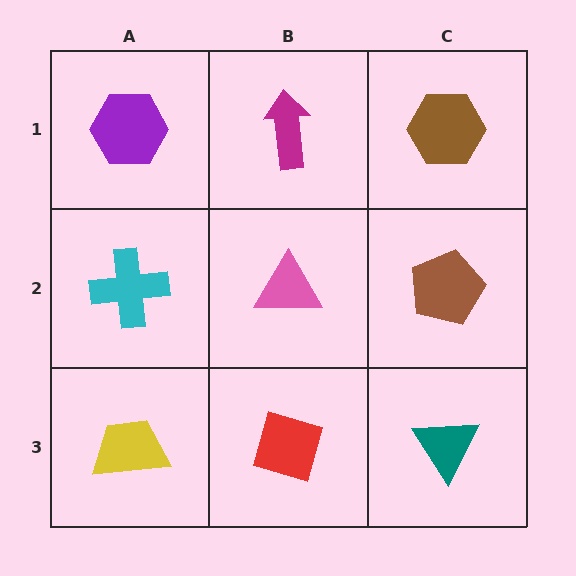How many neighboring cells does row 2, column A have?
3.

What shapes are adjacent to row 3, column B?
A pink triangle (row 2, column B), a yellow trapezoid (row 3, column A), a teal triangle (row 3, column C).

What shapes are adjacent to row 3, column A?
A cyan cross (row 2, column A), a red diamond (row 3, column B).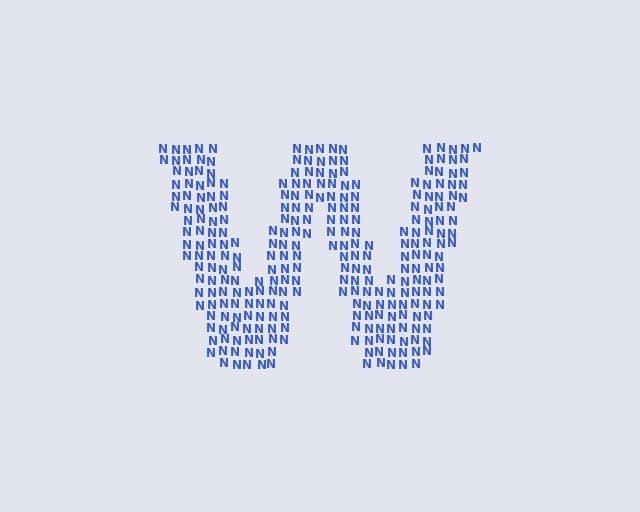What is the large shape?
The large shape is the letter W.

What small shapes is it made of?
It is made of small letter N's.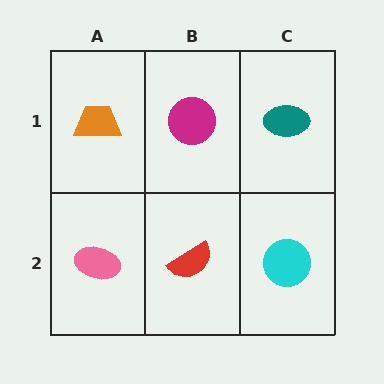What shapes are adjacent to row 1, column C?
A cyan circle (row 2, column C), a magenta circle (row 1, column B).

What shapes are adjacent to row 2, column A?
An orange trapezoid (row 1, column A), a red semicircle (row 2, column B).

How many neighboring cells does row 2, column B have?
3.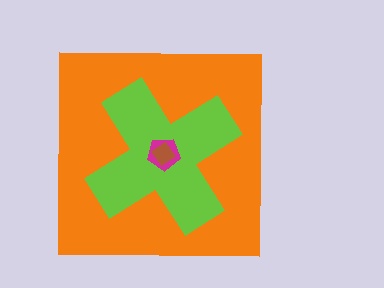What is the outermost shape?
The orange square.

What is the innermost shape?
The brown diamond.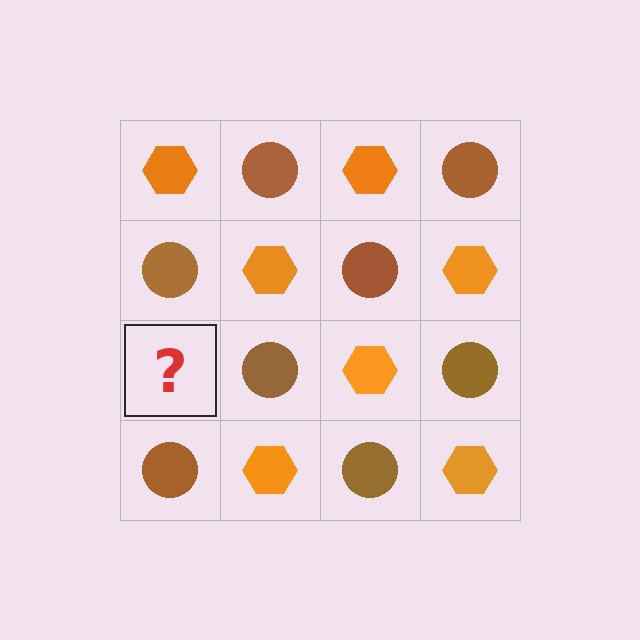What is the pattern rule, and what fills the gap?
The rule is that it alternates orange hexagon and brown circle in a checkerboard pattern. The gap should be filled with an orange hexagon.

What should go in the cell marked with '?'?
The missing cell should contain an orange hexagon.